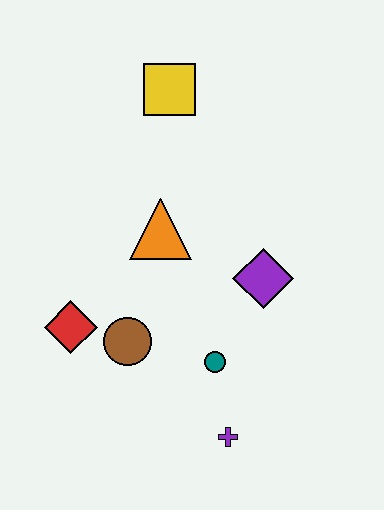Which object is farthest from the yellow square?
The purple cross is farthest from the yellow square.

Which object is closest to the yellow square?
The orange triangle is closest to the yellow square.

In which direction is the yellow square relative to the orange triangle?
The yellow square is above the orange triangle.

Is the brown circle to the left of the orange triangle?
Yes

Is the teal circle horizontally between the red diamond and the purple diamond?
Yes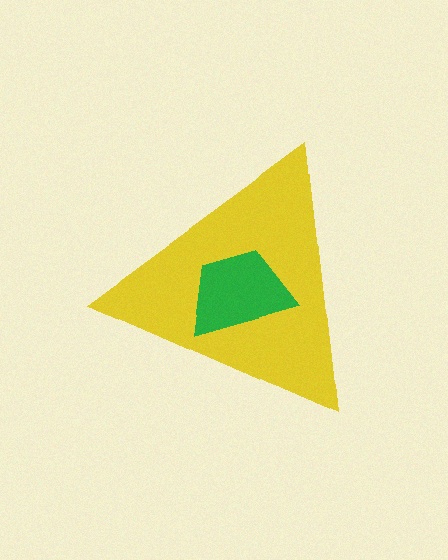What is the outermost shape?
The yellow triangle.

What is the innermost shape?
The green trapezoid.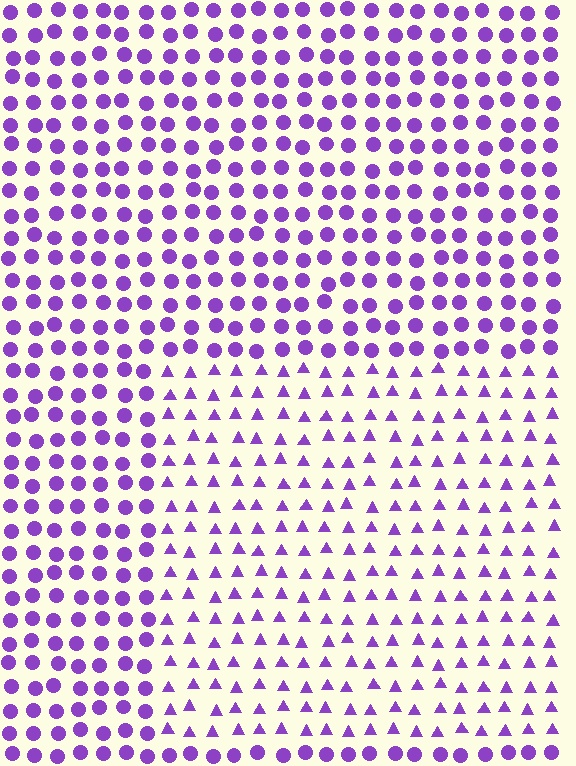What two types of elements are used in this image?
The image uses triangles inside the rectangle region and circles outside it.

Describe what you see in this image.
The image is filled with small purple elements arranged in a uniform grid. A rectangle-shaped region contains triangles, while the surrounding area contains circles. The boundary is defined purely by the change in element shape.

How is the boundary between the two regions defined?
The boundary is defined by a change in element shape: triangles inside vs. circles outside. All elements share the same color and spacing.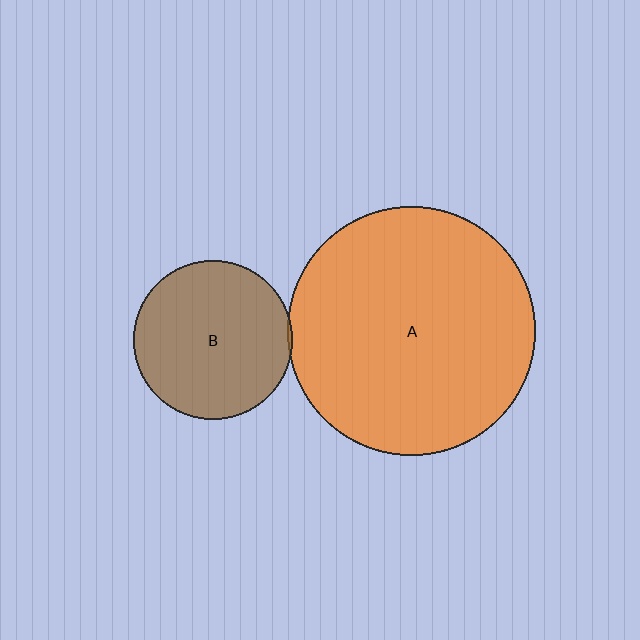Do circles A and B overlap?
Yes.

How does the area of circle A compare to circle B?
Approximately 2.4 times.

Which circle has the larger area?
Circle A (orange).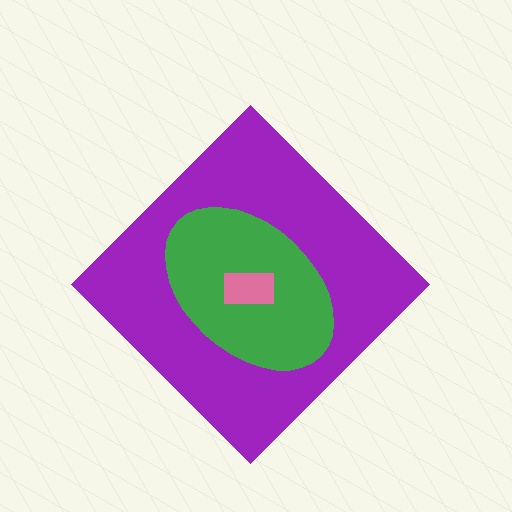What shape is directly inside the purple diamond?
The green ellipse.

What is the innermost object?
The pink rectangle.